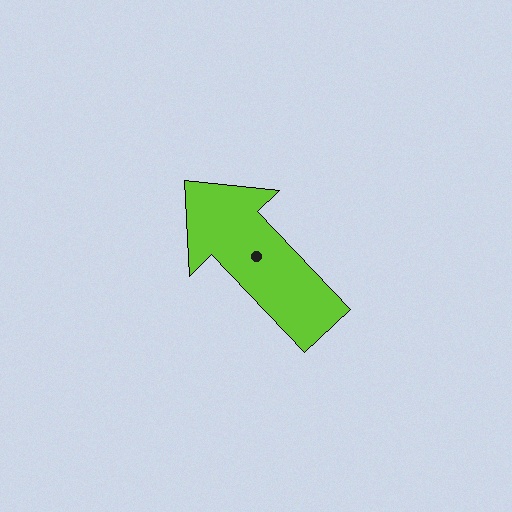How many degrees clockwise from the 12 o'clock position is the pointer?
Approximately 317 degrees.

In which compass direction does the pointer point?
Northwest.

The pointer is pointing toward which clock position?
Roughly 11 o'clock.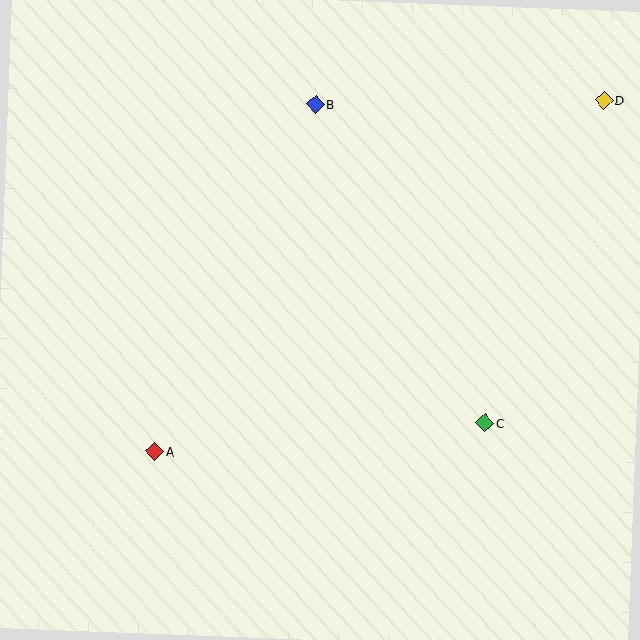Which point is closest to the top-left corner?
Point B is closest to the top-left corner.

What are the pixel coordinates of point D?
Point D is at (604, 101).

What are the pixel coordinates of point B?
Point B is at (316, 105).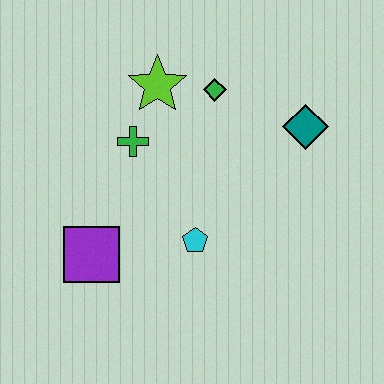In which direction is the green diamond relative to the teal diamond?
The green diamond is to the left of the teal diamond.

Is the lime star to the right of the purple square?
Yes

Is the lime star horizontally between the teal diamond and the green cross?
Yes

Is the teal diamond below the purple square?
No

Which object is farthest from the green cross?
The teal diamond is farthest from the green cross.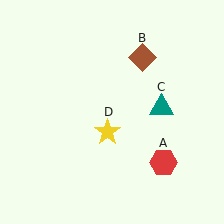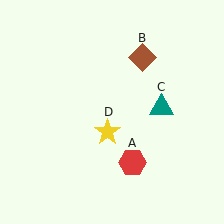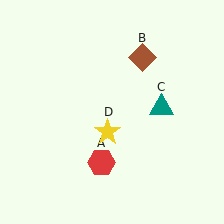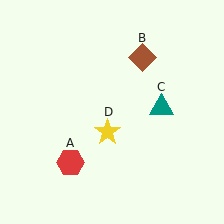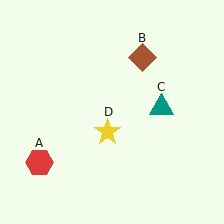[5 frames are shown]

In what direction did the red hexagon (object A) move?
The red hexagon (object A) moved left.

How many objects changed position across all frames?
1 object changed position: red hexagon (object A).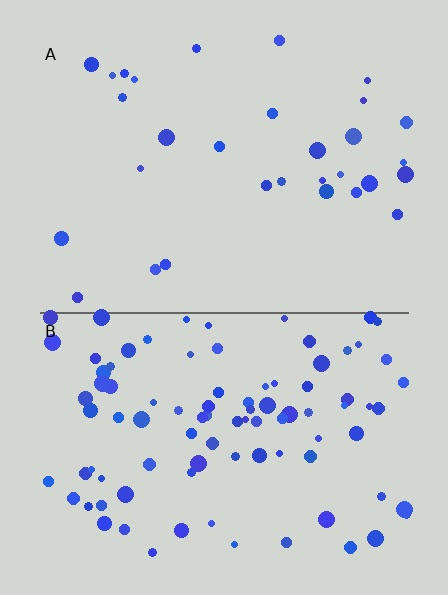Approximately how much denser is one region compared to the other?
Approximately 3.0× — region B over region A.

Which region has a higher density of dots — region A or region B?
B (the bottom).